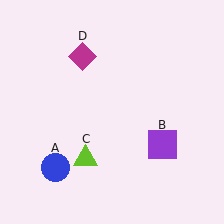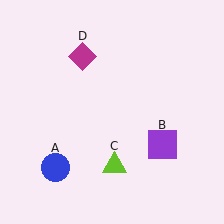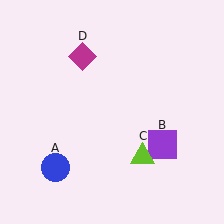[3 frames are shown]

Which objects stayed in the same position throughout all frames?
Blue circle (object A) and purple square (object B) and magenta diamond (object D) remained stationary.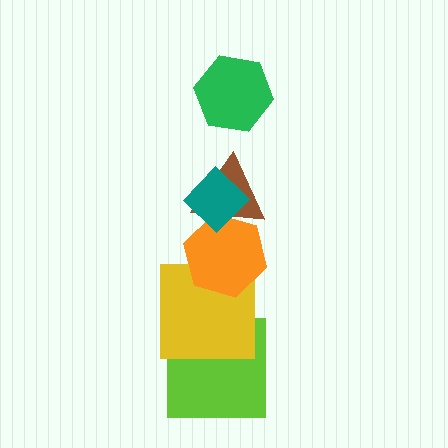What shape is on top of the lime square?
The yellow square is on top of the lime square.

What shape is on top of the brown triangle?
The teal diamond is on top of the brown triangle.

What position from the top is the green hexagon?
The green hexagon is 1st from the top.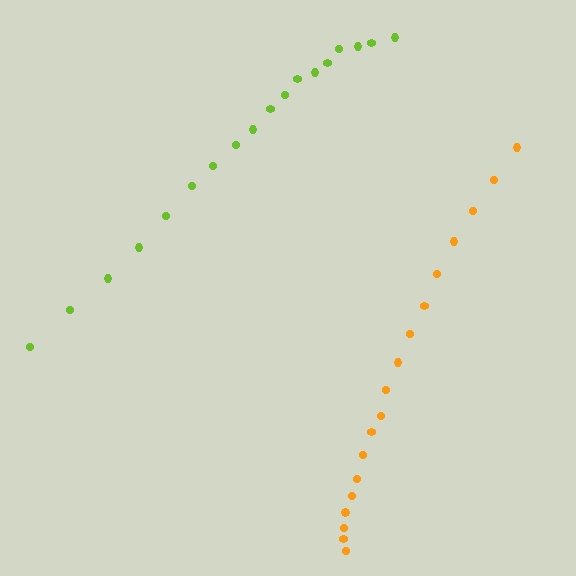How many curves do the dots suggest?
There are 2 distinct paths.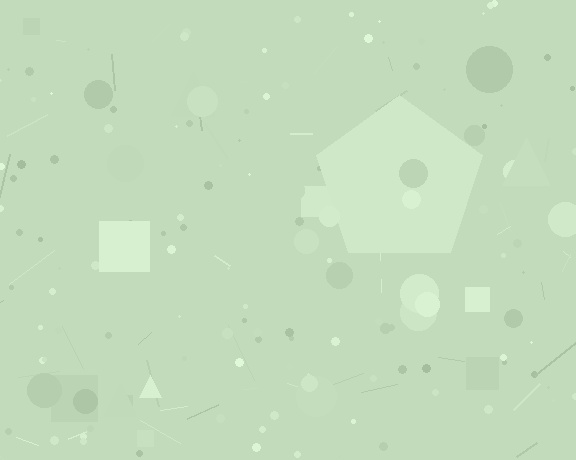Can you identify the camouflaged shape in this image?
The camouflaged shape is a pentagon.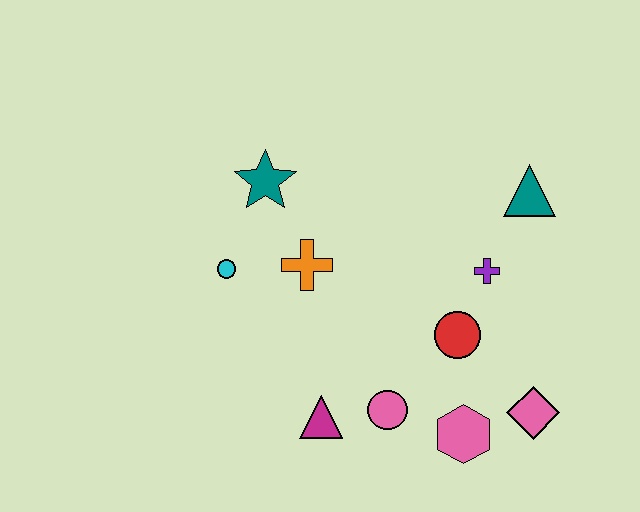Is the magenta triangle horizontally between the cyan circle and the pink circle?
Yes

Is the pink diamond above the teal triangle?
No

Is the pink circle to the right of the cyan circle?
Yes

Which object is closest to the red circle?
The purple cross is closest to the red circle.